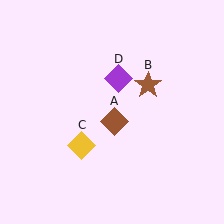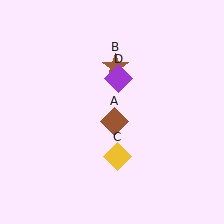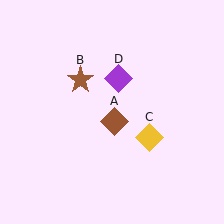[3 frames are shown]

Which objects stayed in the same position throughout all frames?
Brown diamond (object A) and purple diamond (object D) remained stationary.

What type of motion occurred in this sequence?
The brown star (object B), yellow diamond (object C) rotated counterclockwise around the center of the scene.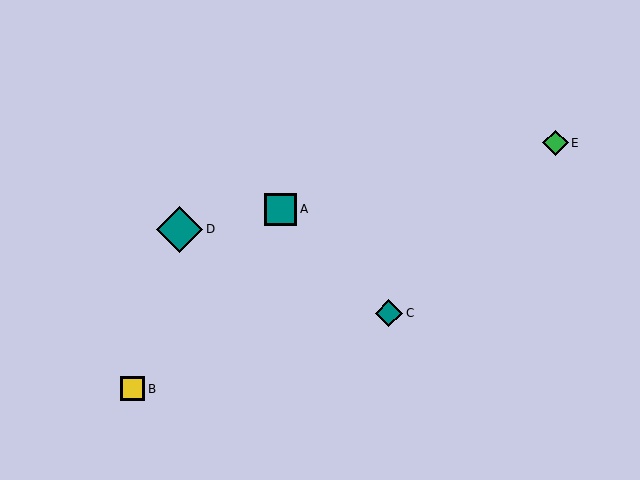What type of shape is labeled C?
Shape C is a teal diamond.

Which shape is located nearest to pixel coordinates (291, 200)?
The teal square (labeled A) at (281, 209) is nearest to that location.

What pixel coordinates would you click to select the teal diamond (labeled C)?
Click at (389, 313) to select the teal diamond C.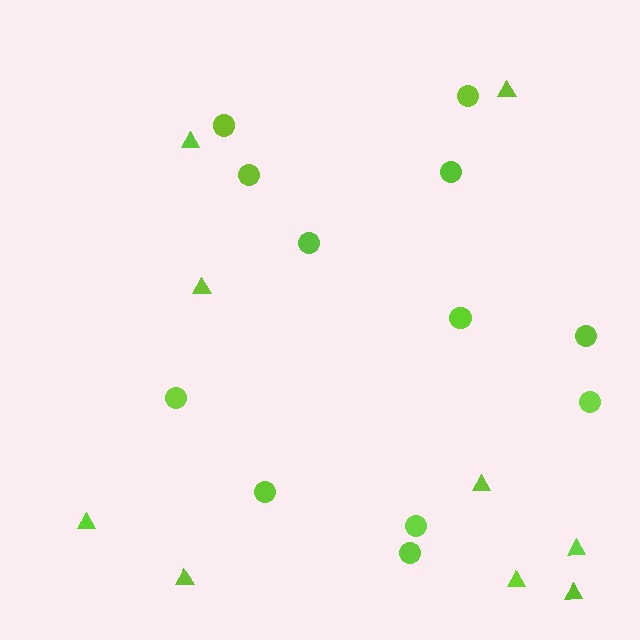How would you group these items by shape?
There are 2 groups: one group of triangles (9) and one group of circles (12).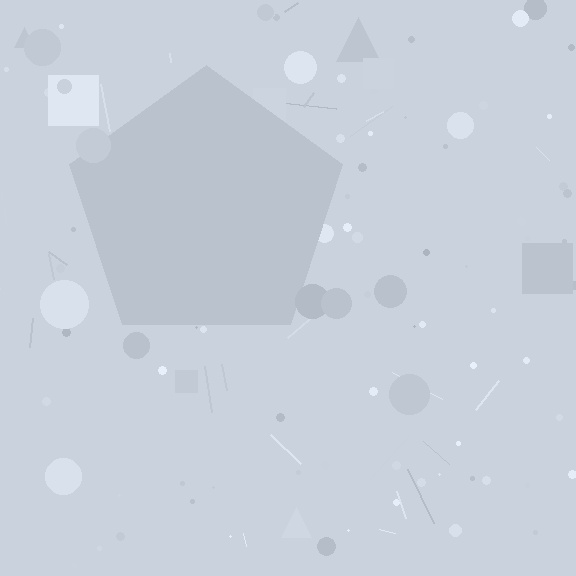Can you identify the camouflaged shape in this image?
The camouflaged shape is a pentagon.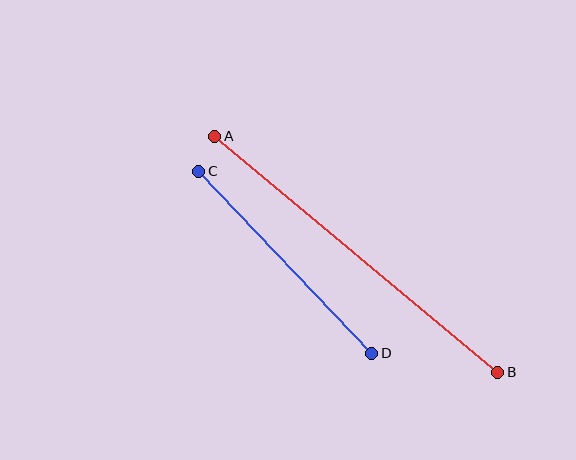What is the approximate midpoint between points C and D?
The midpoint is at approximately (285, 262) pixels.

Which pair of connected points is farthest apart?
Points A and B are farthest apart.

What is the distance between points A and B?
The distance is approximately 369 pixels.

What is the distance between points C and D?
The distance is approximately 251 pixels.